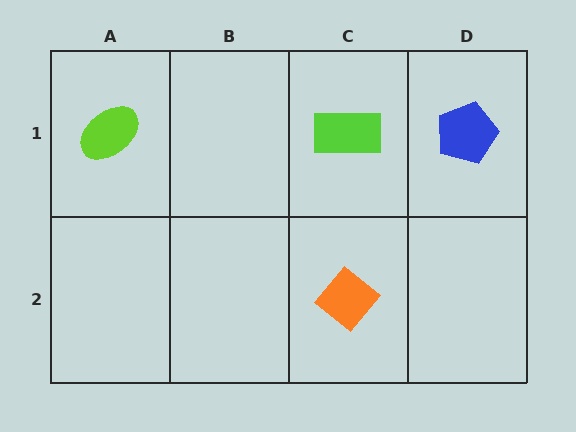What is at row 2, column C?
An orange diamond.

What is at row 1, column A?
A lime ellipse.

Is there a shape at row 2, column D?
No, that cell is empty.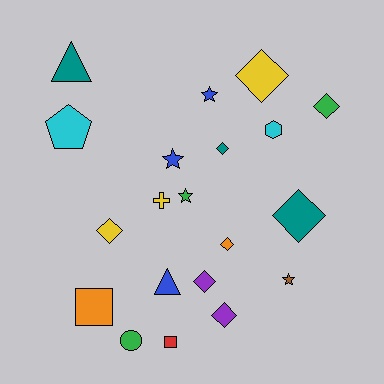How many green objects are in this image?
There are 3 green objects.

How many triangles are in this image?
There are 2 triangles.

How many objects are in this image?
There are 20 objects.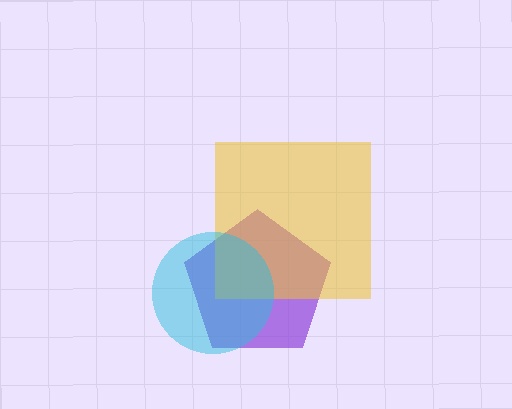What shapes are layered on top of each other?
The layered shapes are: a purple pentagon, a yellow square, a cyan circle.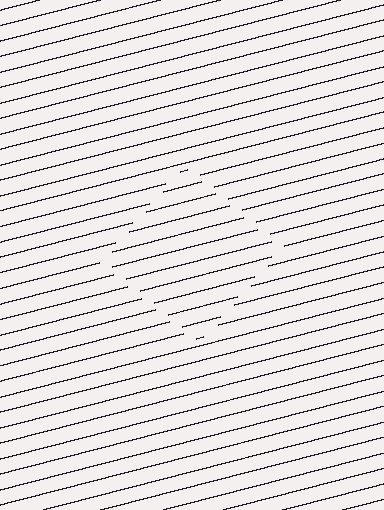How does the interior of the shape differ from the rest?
The interior of the shape contains the same grating, shifted by half a period — the contour is defined by the phase discontinuity where line-ends from the inner and outer gratings abut.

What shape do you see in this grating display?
An illusory square. The interior of the shape contains the same grating, shifted by half a period — the contour is defined by the phase discontinuity where line-ends from the inner and outer gratings abut.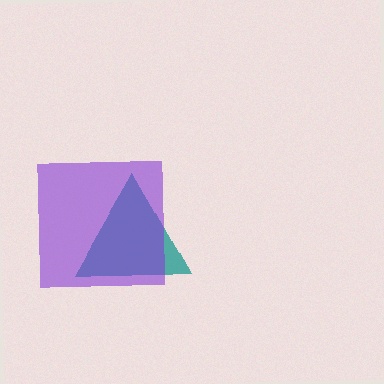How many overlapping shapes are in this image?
There are 2 overlapping shapes in the image.